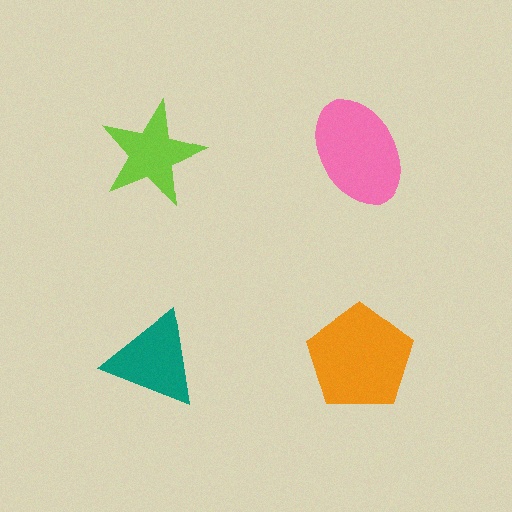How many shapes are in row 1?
2 shapes.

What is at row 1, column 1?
A lime star.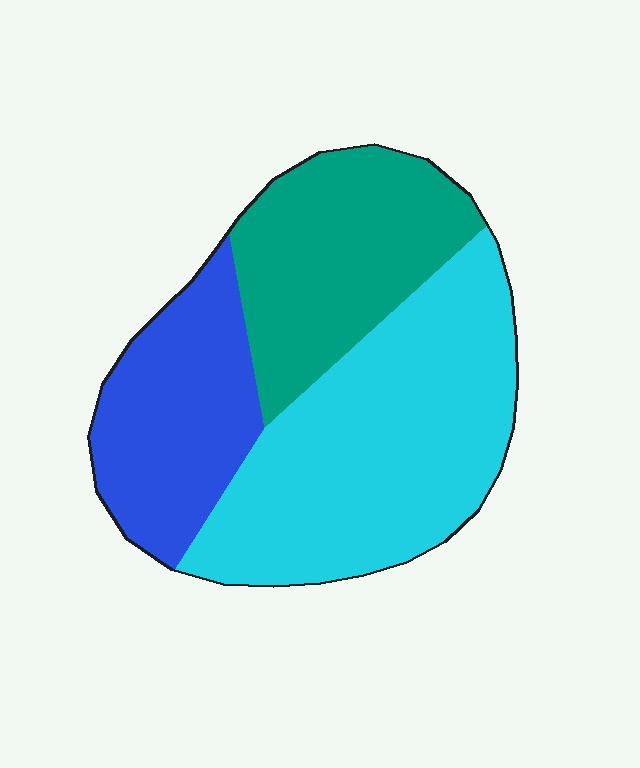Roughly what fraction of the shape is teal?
Teal covers about 30% of the shape.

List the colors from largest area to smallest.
From largest to smallest: cyan, teal, blue.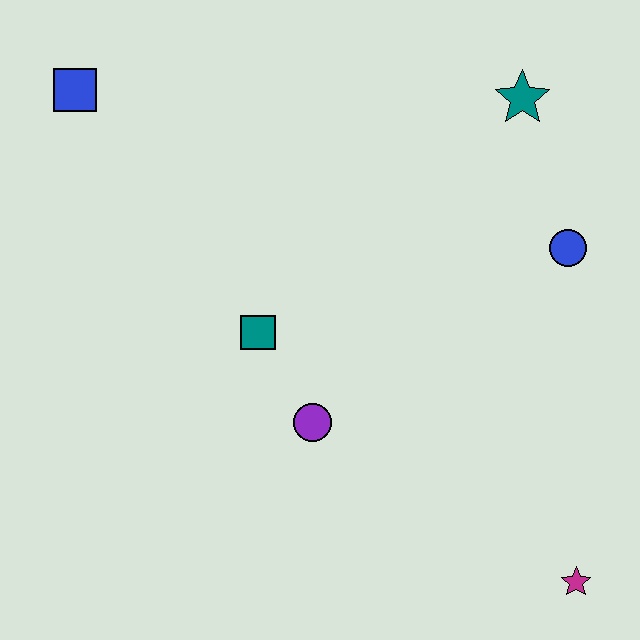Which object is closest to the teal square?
The purple circle is closest to the teal square.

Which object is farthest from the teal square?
The magenta star is farthest from the teal square.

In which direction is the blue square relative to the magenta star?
The blue square is to the left of the magenta star.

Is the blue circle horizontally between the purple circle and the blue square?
No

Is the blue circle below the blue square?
Yes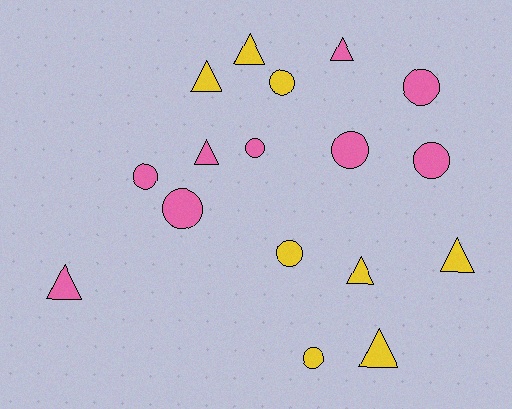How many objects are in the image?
There are 17 objects.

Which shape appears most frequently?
Circle, with 9 objects.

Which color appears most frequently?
Pink, with 9 objects.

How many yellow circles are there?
There are 3 yellow circles.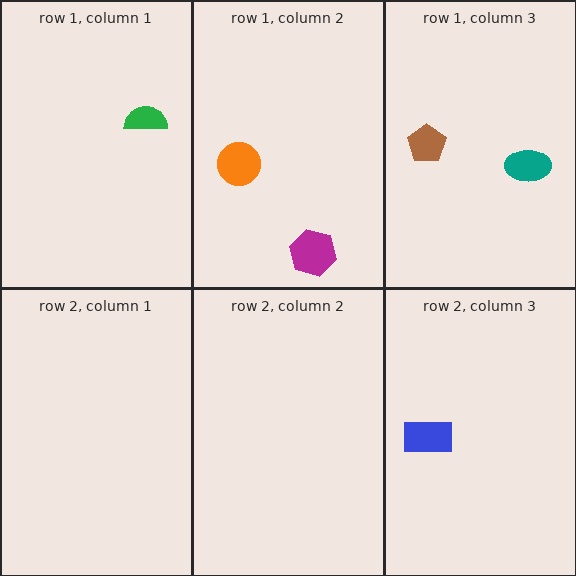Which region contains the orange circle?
The row 1, column 2 region.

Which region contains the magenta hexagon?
The row 1, column 2 region.